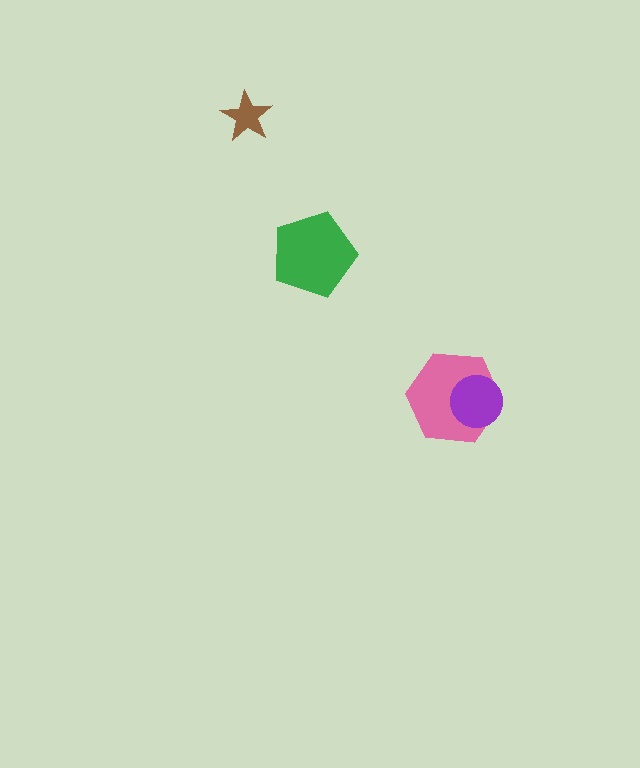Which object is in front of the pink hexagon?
The purple circle is in front of the pink hexagon.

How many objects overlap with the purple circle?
1 object overlaps with the purple circle.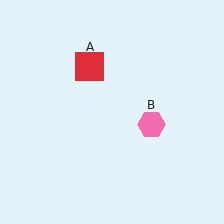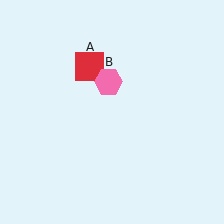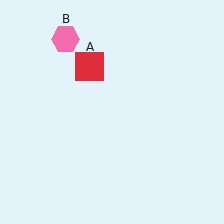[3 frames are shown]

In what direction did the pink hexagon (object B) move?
The pink hexagon (object B) moved up and to the left.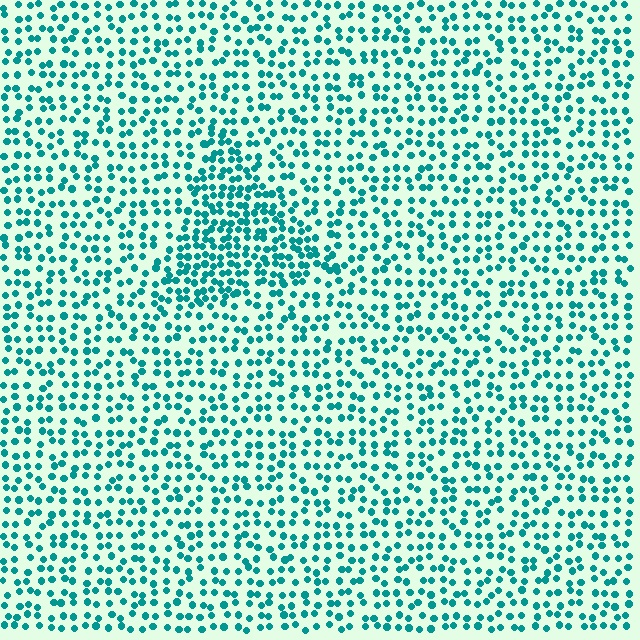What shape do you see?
I see a triangle.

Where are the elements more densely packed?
The elements are more densely packed inside the triangle boundary.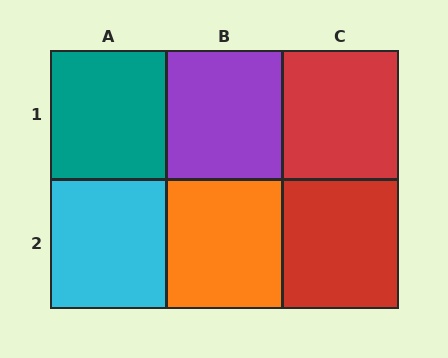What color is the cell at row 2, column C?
Red.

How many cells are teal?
1 cell is teal.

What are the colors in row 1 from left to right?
Teal, purple, red.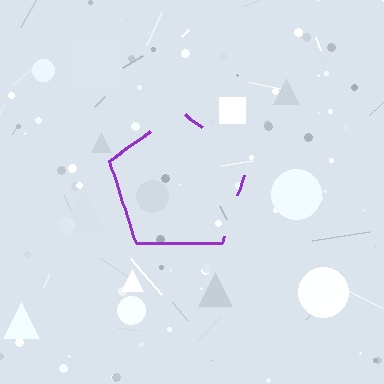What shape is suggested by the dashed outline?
The dashed outline suggests a pentagon.